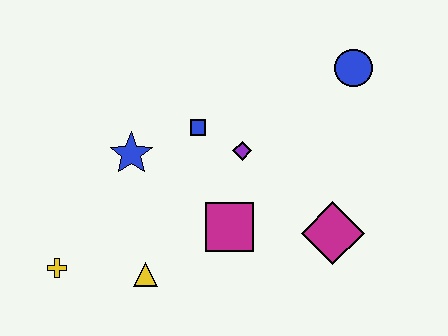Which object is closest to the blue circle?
The purple diamond is closest to the blue circle.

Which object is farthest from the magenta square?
The blue circle is farthest from the magenta square.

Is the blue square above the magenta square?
Yes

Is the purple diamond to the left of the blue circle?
Yes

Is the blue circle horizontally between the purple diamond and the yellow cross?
No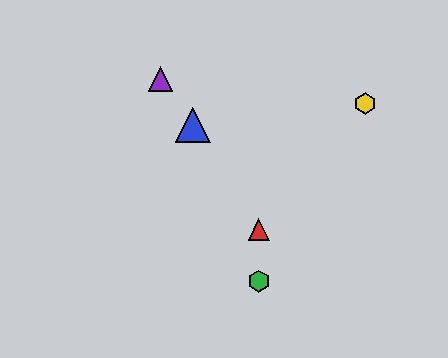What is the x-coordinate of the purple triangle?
The purple triangle is at x≈161.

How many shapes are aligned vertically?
2 shapes (the red triangle, the green hexagon) are aligned vertically.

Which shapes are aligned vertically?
The red triangle, the green hexagon are aligned vertically.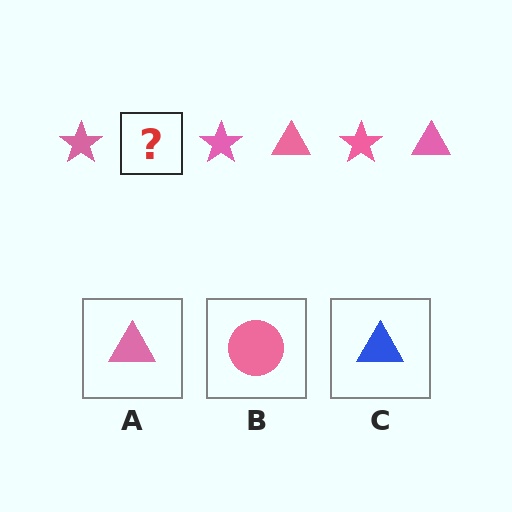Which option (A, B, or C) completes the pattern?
A.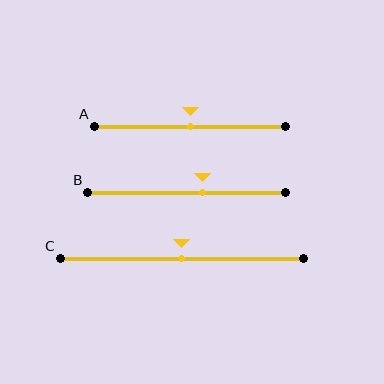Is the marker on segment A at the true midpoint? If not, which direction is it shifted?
Yes, the marker on segment A is at the true midpoint.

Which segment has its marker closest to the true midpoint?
Segment A has its marker closest to the true midpoint.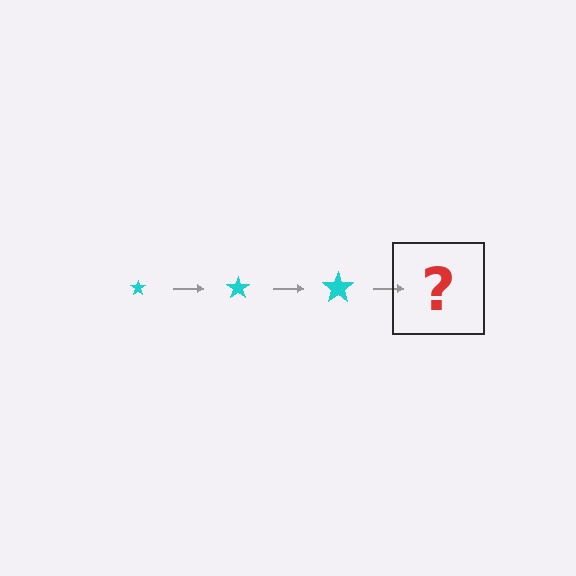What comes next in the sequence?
The next element should be a cyan star, larger than the previous one.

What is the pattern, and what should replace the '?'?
The pattern is that the star gets progressively larger each step. The '?' should be a cyan star, larger than the previous one.